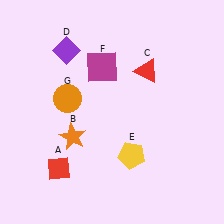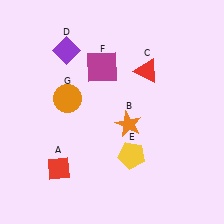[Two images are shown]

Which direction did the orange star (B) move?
The orange star (B) moved right.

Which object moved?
The orange star (B) moved right.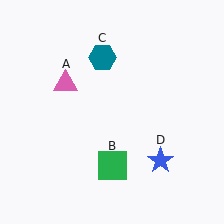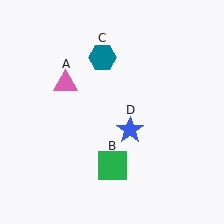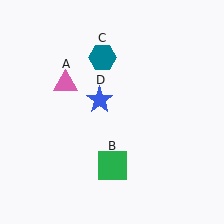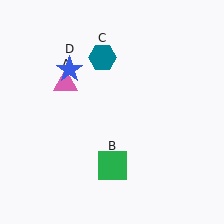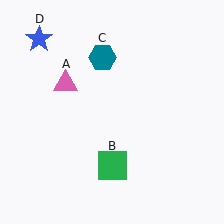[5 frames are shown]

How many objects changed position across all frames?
1 object changed position: blue star (object D).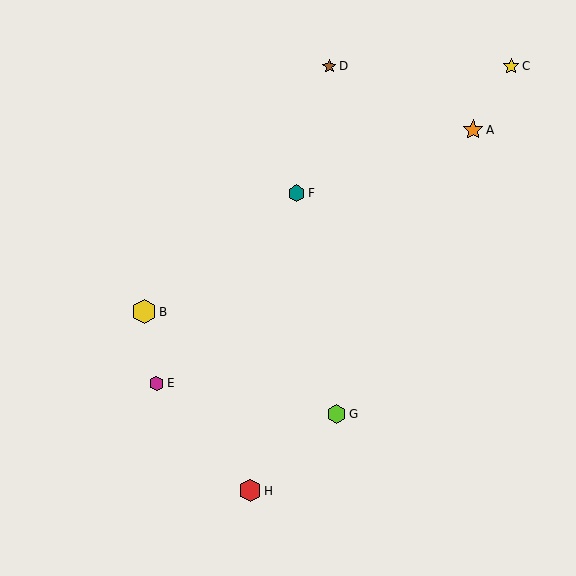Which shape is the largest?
The yellow hexagon (labeled B) is the largest.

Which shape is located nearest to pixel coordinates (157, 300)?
The yellow hexagon (labeled B) at (144, 312) is nearest to that location.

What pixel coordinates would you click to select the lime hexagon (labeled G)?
Click at (336, 414) to select the lime hexagon G.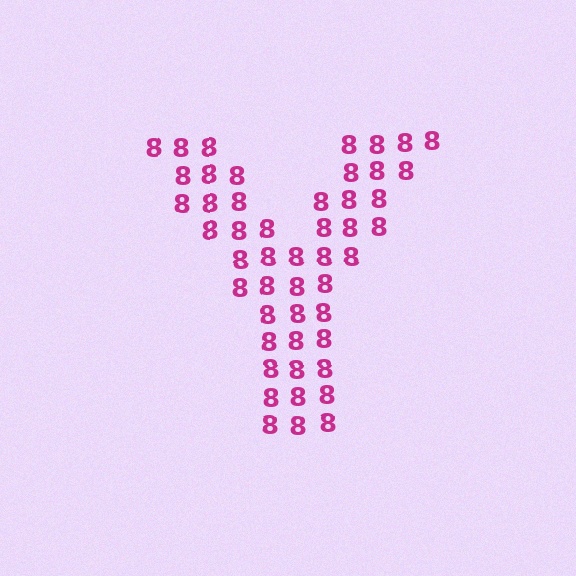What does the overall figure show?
The overall figure shows the letter Y.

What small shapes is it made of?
It is made of small digit 8's.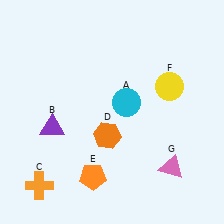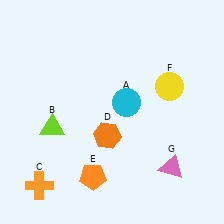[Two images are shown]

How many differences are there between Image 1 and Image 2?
There is 1 difference between the two images.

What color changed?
The triangle (B) changed from purple in Image 1 to lime in Image 2.